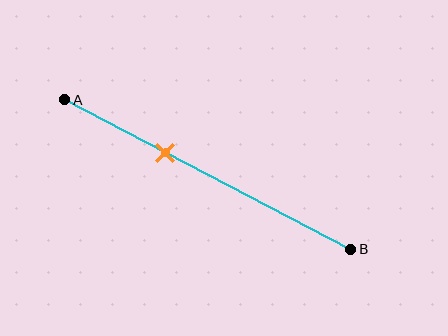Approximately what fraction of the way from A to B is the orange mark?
The orange mark is approximately 35% of the way from A to B.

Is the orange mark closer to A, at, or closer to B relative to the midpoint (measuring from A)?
The orange mark is closer to point A than the midpoint of segment AB.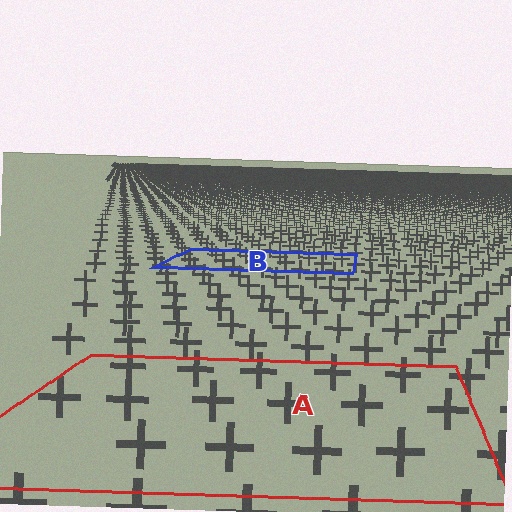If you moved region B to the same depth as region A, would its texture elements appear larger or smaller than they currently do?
They would appear larger. At a closer depth, the same texture elements are projected at a bigger on-screen size.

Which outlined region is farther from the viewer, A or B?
Region B is farther from the viewer — the texture elements inside it appear smaller and more densely packed.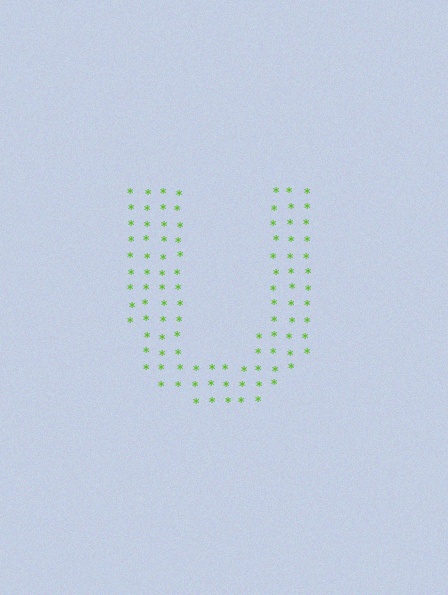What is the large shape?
The large shape is the letter U.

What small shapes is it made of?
It is made of small asterisks.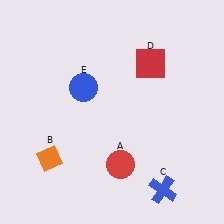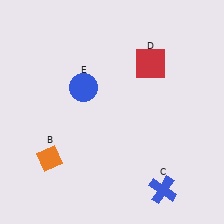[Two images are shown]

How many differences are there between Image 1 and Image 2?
There is 1 difference between the two images.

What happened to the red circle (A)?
The red circle (A) was removed in Image 2. It was in the bottom-right area of Image 1.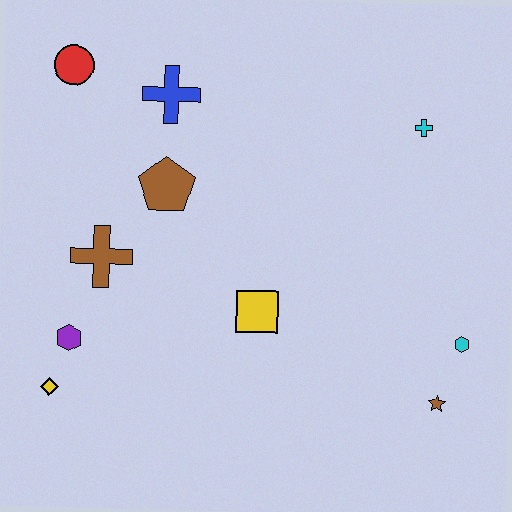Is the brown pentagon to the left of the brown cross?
No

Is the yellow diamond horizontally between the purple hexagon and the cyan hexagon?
No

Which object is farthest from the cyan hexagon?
The red circle is farthest from the cyan hexagon.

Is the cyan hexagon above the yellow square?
No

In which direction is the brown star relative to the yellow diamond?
The brown star is to the right of the yellow diamond.